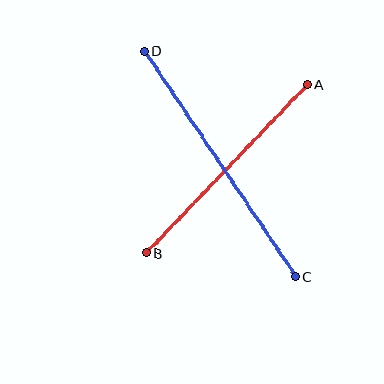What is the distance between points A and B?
The distance is approximately 233 pixels.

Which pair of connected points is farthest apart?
Points C and D are farthest apart.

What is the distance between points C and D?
The distance is approximately 272 pixels.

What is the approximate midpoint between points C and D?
The midpoint is at approximately (220, 164) pixels.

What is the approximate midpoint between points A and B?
The midpoint is at approximately (227, 169) pixels.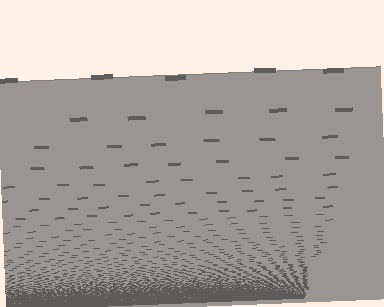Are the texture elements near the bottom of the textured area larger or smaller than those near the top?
Smaller. The gradient is inverted — elements near the bottom are smaller and denser.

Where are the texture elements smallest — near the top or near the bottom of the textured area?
Near the bottom.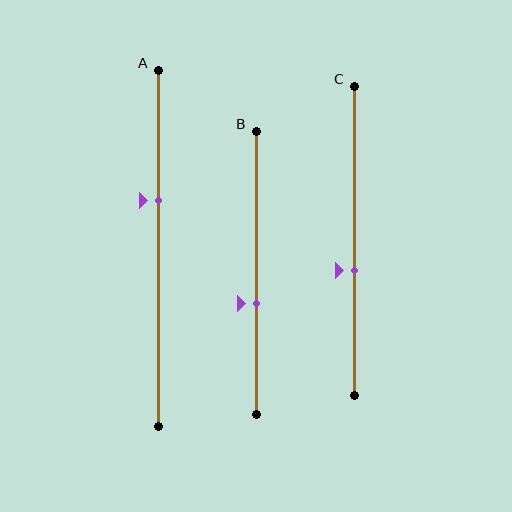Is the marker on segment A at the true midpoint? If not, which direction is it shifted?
No, the marker on segment A is shifted upward by about 13% of the segment length.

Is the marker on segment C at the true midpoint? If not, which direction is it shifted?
No, the marker on segment C is shifted downward by about 10% of the segment length.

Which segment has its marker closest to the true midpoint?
Segment C has its marker closest to the true midpoint.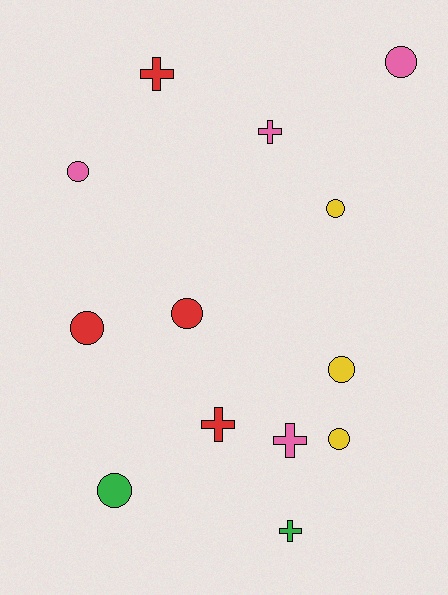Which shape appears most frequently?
Circle, with 8 objects.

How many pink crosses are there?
There are 2 pink crosses.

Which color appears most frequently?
Red, with 4 objects.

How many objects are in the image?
There are 13 objects.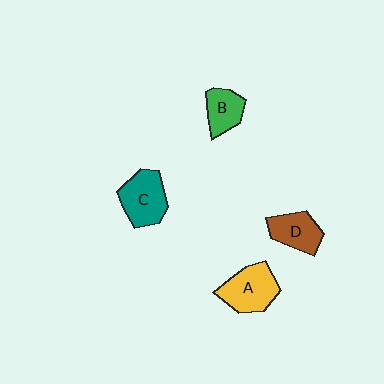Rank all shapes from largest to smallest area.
From largest to smallest: A (yellow), C (teal), D (brown), B (green).